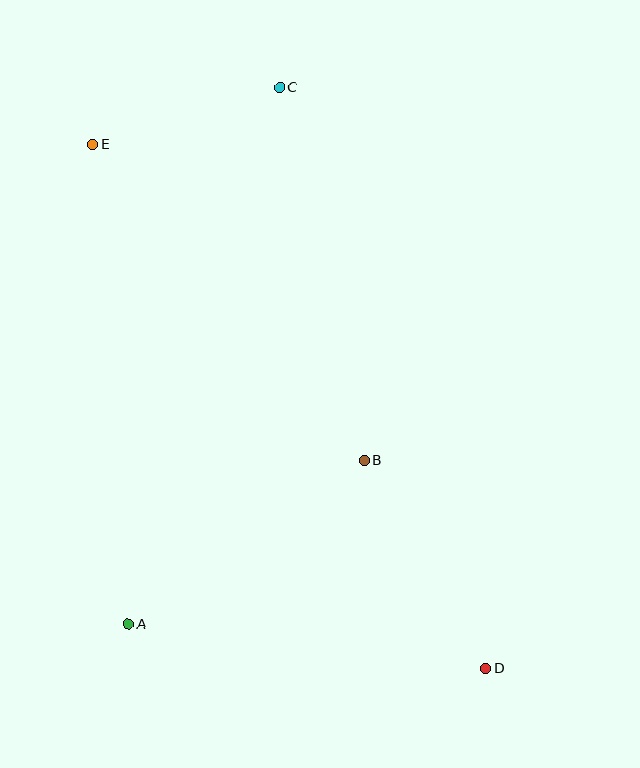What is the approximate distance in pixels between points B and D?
The distance between B and D is approximately 241 pixels.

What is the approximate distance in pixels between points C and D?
The distance between C and D is approximately 617 pixels.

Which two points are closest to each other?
Points C and E are closest to each other.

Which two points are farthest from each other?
Points D and E are farthest from each other.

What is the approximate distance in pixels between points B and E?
The distance between B and E is approximately 416 pixels.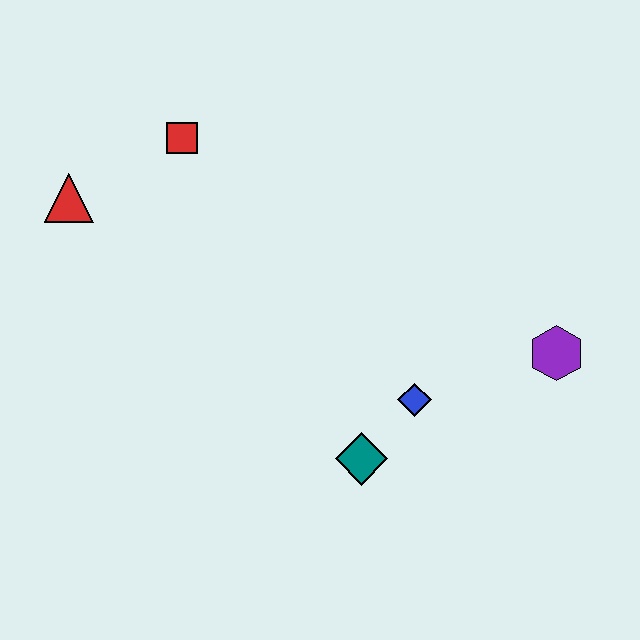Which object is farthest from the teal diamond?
The red triangle is farthest from the teal diamond.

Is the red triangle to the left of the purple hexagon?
Yes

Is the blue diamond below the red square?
Yes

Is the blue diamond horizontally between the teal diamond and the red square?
No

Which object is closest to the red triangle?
The red square is closest to the red triangle.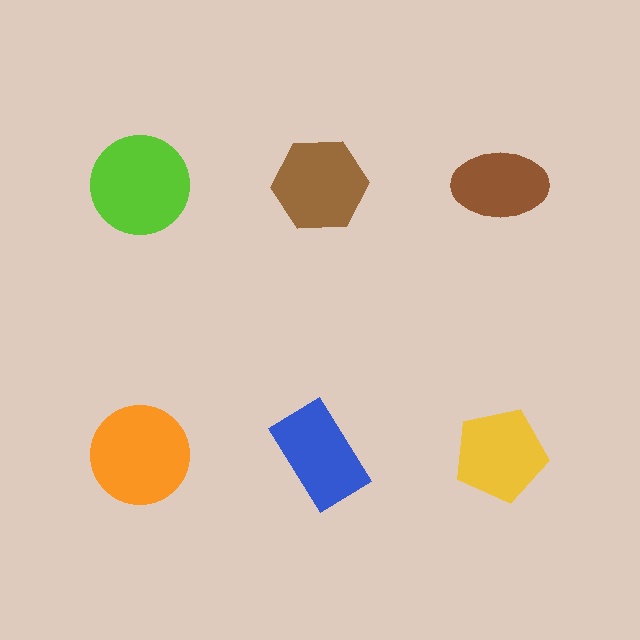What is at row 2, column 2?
A blue rectangle.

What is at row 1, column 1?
A lime circle.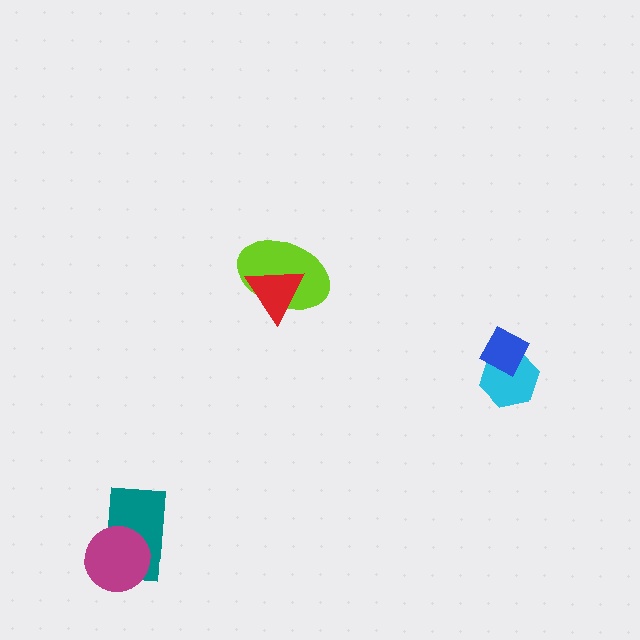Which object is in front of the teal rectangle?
The magenta circle is in front of the teal rectangle.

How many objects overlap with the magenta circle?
1 object overlaps with the magenta circle.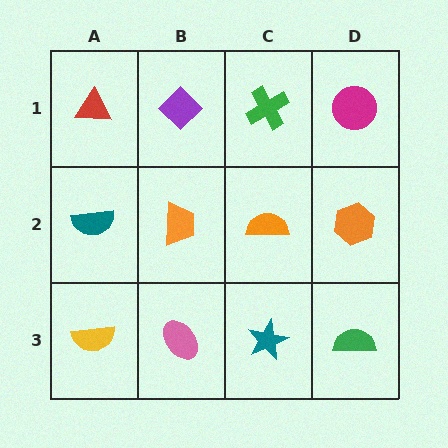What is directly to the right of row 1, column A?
A purple diamond.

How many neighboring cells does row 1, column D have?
2.